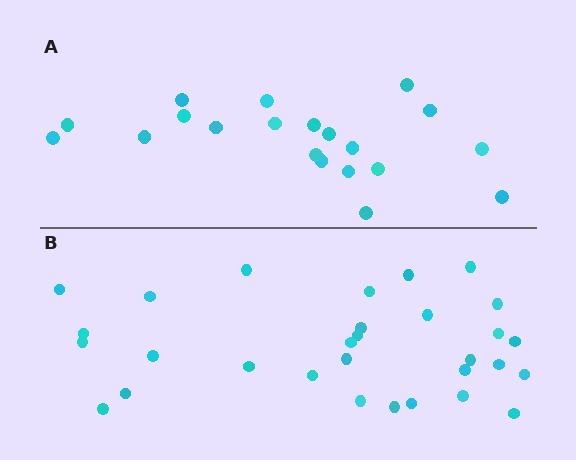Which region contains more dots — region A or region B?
Region B (the bottom region) has more dots.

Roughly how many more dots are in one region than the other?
Region B has roughly 10 or so more dots than region A.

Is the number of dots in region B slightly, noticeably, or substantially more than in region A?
Region B has substantially more. The ratio is roughly 1.5 to 1.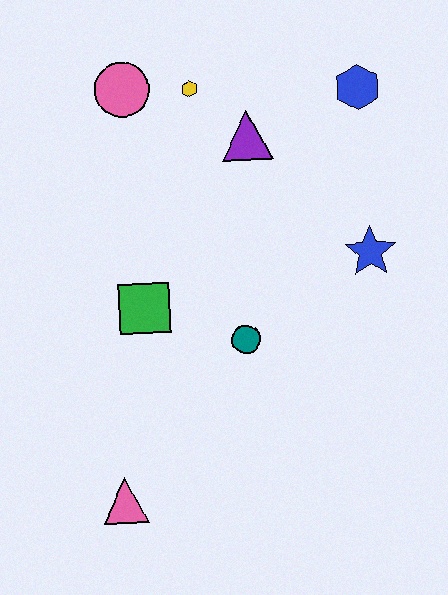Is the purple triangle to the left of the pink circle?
No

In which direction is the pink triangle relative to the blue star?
The pink triangle is to the left of the blue star.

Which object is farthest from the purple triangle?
The pink triangle is farthest from the purple triangle.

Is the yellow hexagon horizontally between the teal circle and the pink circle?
Yes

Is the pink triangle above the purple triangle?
No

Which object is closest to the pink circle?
The yellow hexagon is closest to the pink circle.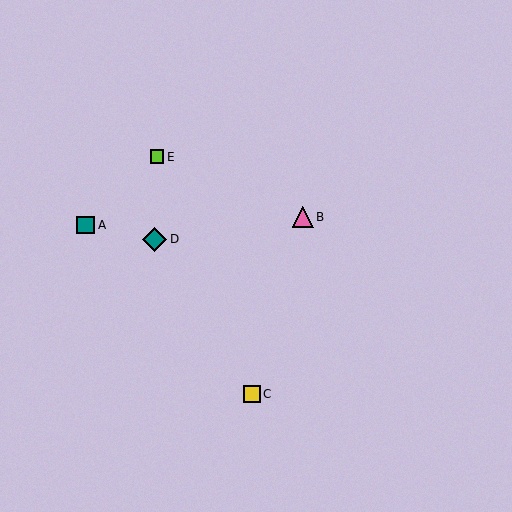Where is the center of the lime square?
The center of the lime square is at (157, 157).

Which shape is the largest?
The teal diamond (labeled D) is the largest.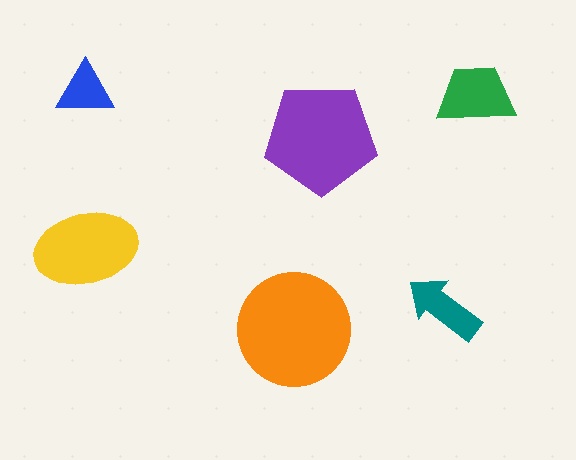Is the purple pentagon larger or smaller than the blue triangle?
Larger.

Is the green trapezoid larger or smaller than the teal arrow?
Larger.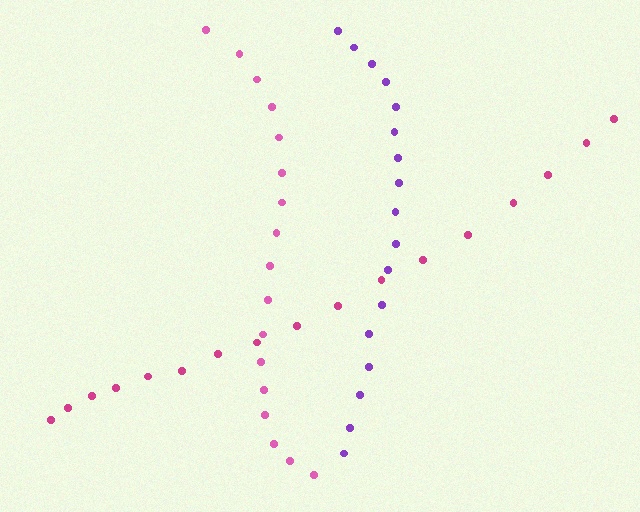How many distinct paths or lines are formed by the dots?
There are 3 distinct paths.